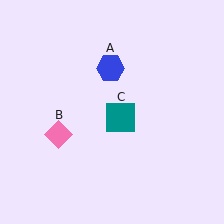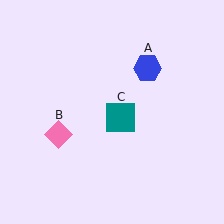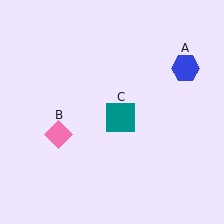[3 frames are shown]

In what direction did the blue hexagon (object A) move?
The blue hexagon (object A) moved right.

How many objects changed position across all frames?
1 object changed position: blue hexagon (object A).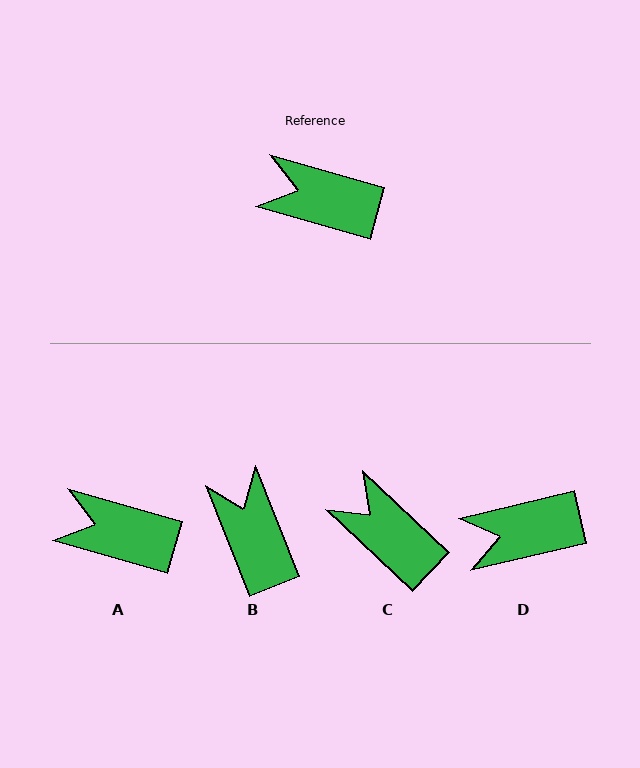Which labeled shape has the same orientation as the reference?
A.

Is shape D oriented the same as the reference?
No, it is off by about 29 degrees.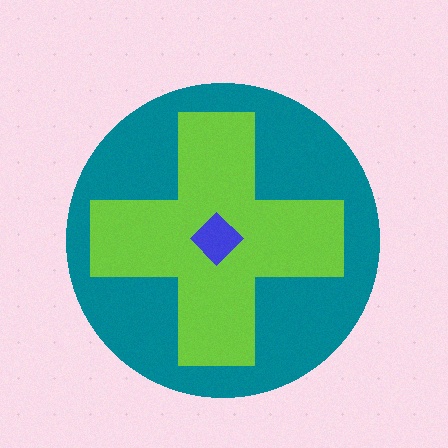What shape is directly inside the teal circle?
The lime cross.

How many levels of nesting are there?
3.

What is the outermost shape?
The teal circle.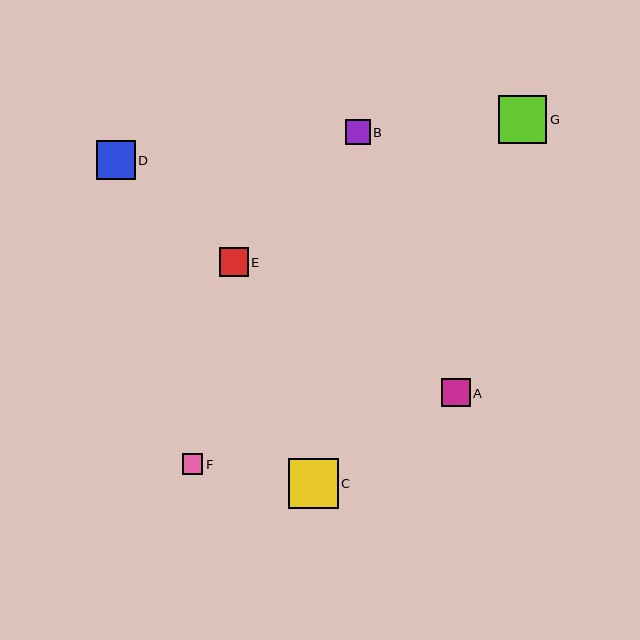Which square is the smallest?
Square F is the smallest with a size of approximately 21 pixels.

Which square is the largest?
Square C is the largest with a size of approximately 50 pixels.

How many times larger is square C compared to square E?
Square C is approximately 1.8 times the size of square E.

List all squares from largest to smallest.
From largest to smallest: C, G, D, E, A, B, F.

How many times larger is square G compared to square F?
Square G is approximately 2.3 times the size of square F.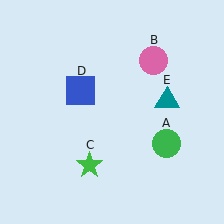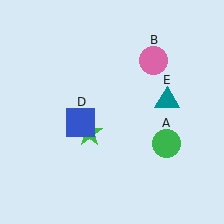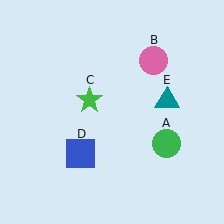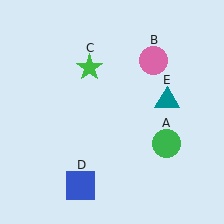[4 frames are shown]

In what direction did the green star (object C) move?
The green star (object C) moved up.